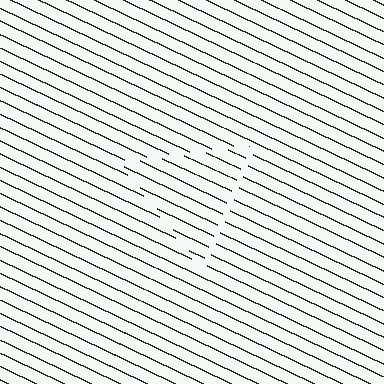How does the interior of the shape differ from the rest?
The interior of the shape contains the same grating, shifted by half a period — the contour is defined by the phase discontinuity where line-ends from the inner and outer gratings abut.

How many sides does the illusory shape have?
3 sides — the line-ends trace a triangle.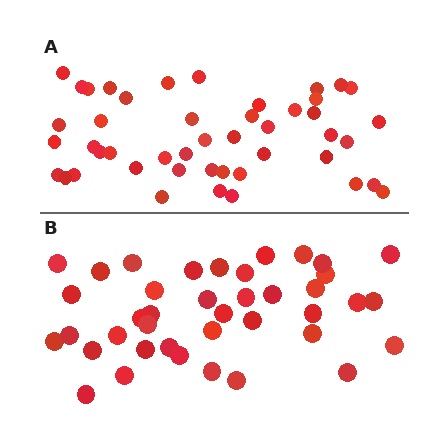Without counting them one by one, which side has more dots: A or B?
Region A (the top region) has more dots.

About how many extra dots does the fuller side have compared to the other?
Region A has about 6 more dots than region B.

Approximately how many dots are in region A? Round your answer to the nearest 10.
About 50 dots. (The exact count is 46, which rounds to 50.)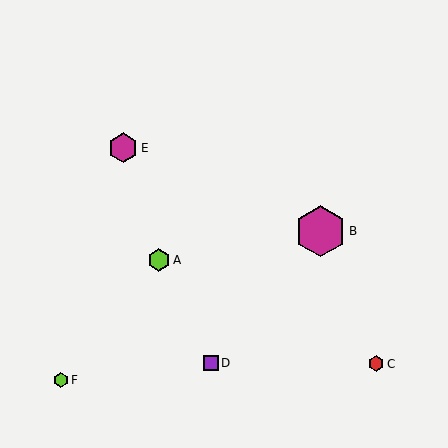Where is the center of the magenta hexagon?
The center of the magenta hexagon is at (123, 148).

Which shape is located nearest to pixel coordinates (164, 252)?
The lime hexagon (labeled A) at (159, 260) is nearest to that location.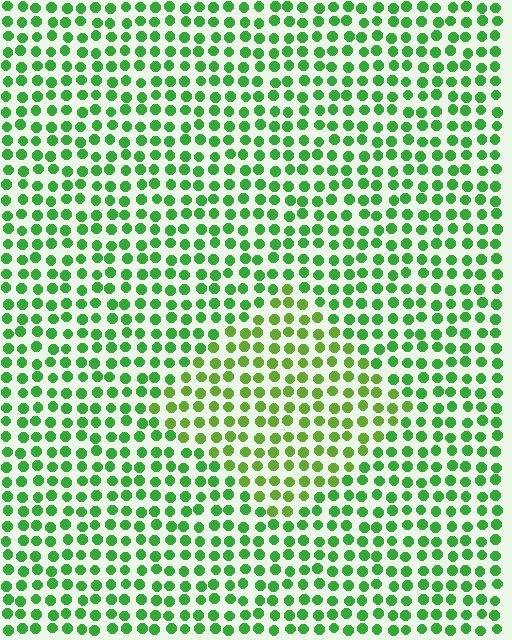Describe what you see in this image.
The image is filled with small green elements in a uniform arrangement. A diamond-shaped region is visible where the elements are tinted to a slightly different hue, forming a subtle color boundary.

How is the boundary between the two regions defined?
The boundary is defined purely by a slight shift in hue (about 28 degrees). Spacing, size, and orientation are identical on both sides.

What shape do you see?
I see a diamond.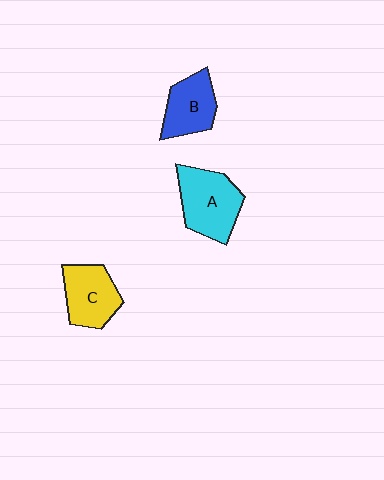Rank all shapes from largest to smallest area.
From largest to smallest: A (cyan), C (yellow), B (blue).